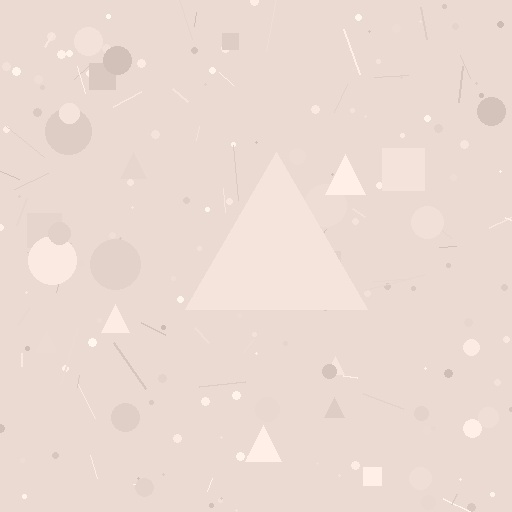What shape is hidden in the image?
A triangle is hidden in the image.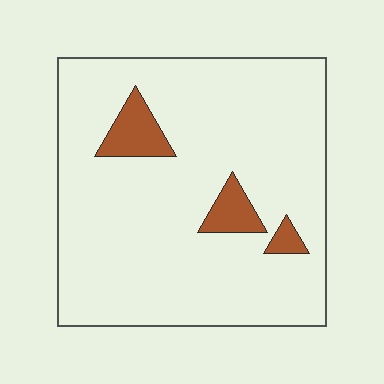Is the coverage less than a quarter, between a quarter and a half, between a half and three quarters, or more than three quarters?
Less than a quarter.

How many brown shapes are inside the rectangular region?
3.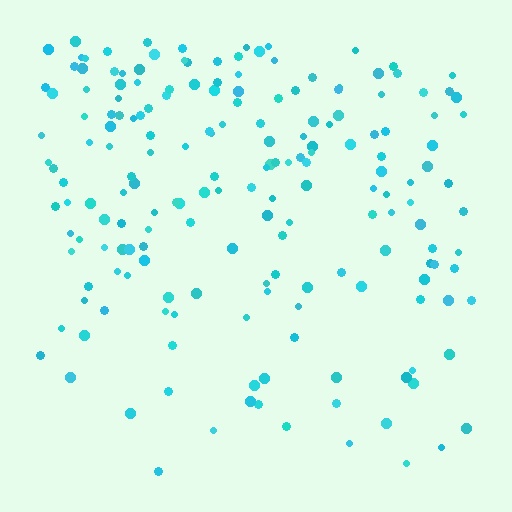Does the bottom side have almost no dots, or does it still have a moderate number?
Still a moderate number, just noticeably fewer than the top.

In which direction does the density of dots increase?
From bottom to top, with the top side densest.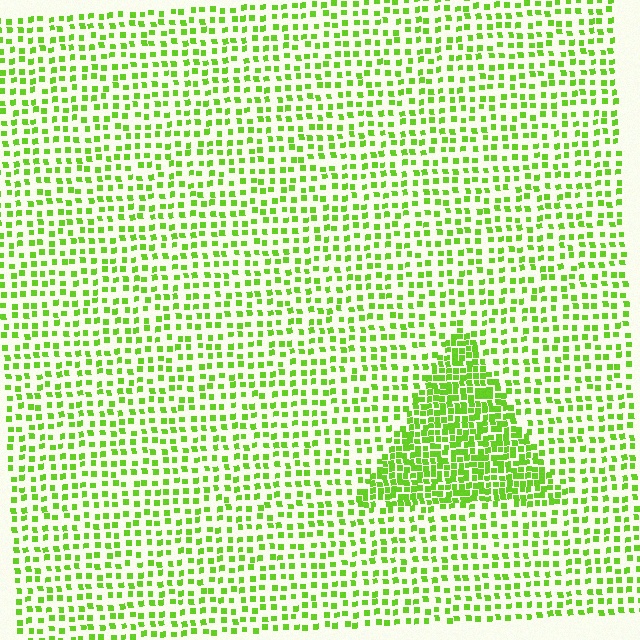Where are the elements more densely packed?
The elements are more densely packed inside the triangle boundary.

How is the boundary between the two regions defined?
The boundary is defined by a change in element density (approximately 2.2x ratio). All elements are the same color, size, and shape.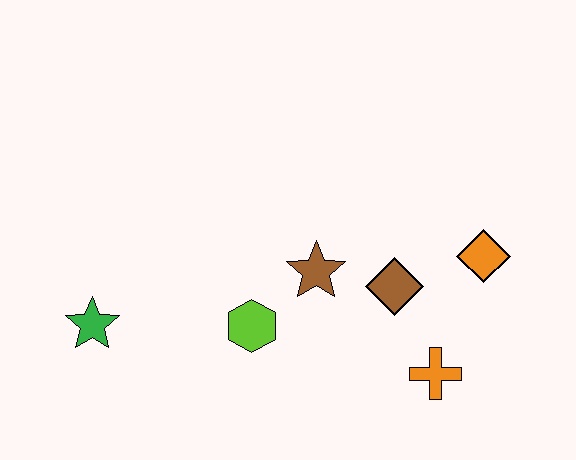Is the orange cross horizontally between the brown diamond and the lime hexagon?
No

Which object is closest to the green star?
The lime hexagon is closest to the green star.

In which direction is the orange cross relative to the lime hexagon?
The orange cross is to the right of the lime hexagon.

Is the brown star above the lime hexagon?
Yes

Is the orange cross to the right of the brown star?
Yes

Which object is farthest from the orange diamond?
The green star is farthest from the orange diamond.